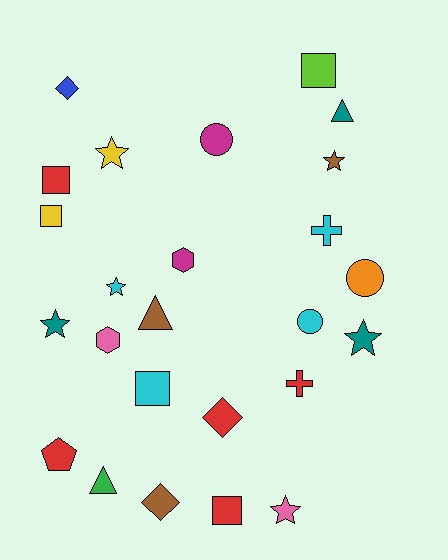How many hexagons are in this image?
There are 2 hexagons.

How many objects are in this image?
There are 25 objects.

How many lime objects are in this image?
There is 1 lime object.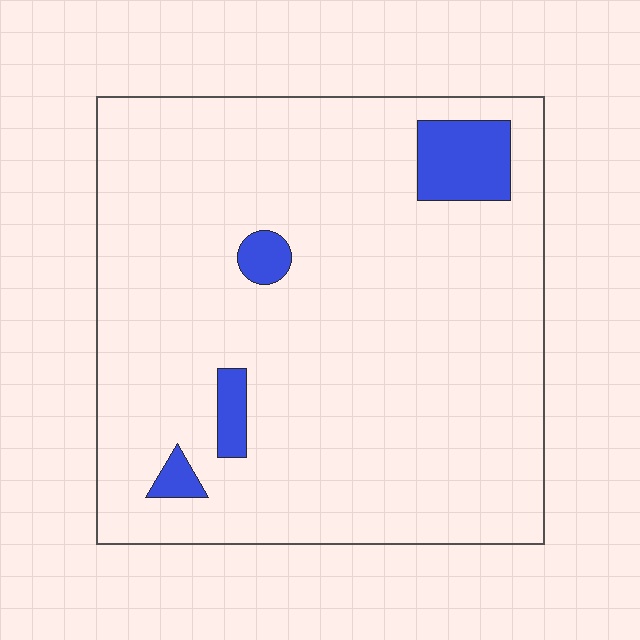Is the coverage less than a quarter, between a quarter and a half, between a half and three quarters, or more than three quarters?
Less than a quarter.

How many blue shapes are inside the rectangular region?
4.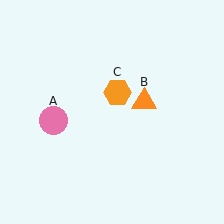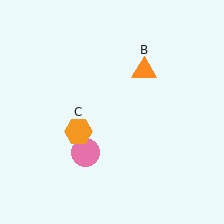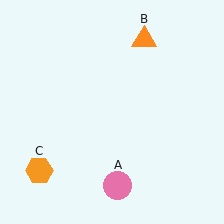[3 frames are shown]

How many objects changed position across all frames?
3 objects changed position: pink circle (object A), orange triangle (object B), orange hexagon (object C).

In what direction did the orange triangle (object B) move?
The orange triangle (object B) moved up.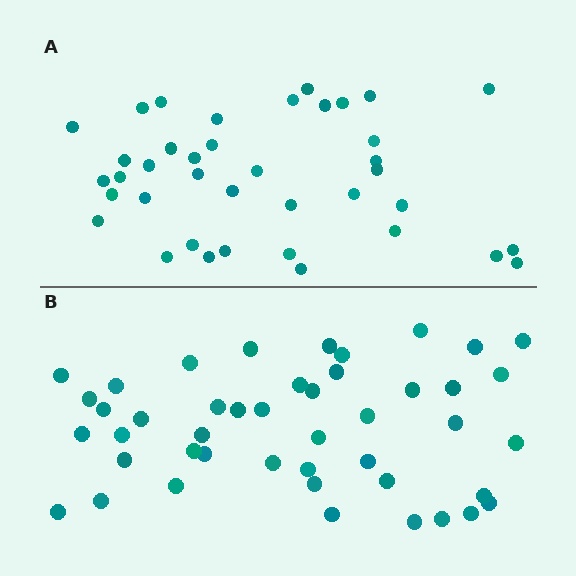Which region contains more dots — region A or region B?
Region B (the bottom region) has more dots.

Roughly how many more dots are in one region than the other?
Region B has about 6 more dots than region A.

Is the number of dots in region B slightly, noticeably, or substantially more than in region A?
Region B has only slightly more — the two regions are fairly close. The ratio is roughly 1.2 to 1.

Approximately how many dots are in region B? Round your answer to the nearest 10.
About 40 dots. (The exact count is 45, which rounds to 40.)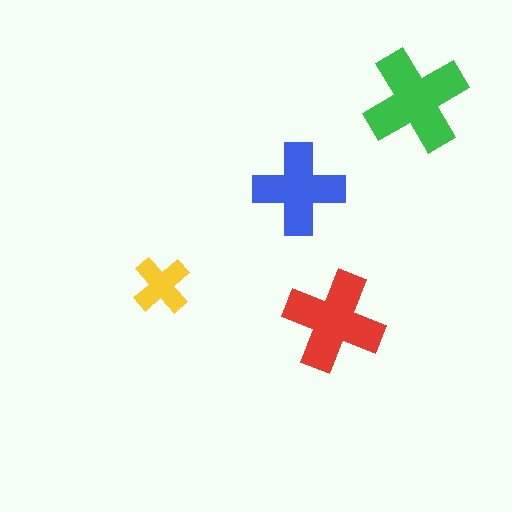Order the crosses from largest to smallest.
the green one, the red one, the blue one, the yellow one.